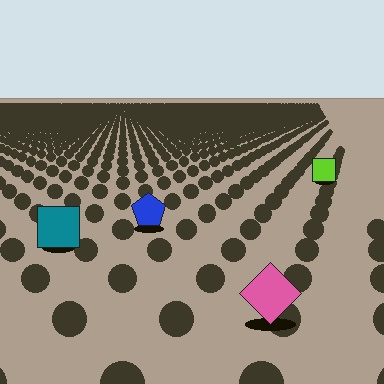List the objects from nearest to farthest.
From nearest to farthest: the pink diamond, the teal square, the blue pentagon, the lime square.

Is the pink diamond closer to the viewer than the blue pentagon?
Yes. The pink diamond is closer — you can tell from the texture gradient: the ground texture is coarser near it.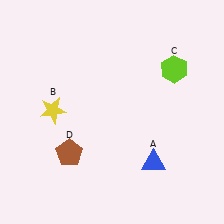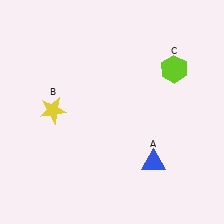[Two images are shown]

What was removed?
The brown pentagon (D) was removed in Image 2.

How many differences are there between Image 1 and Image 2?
There is 1 difference between the two images.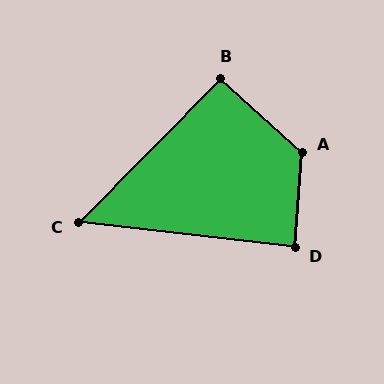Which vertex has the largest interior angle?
A, at approximately 128 degrees.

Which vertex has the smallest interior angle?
C, at approximately 52 degrees.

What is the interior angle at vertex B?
Approximately 92 degrees (approximately right).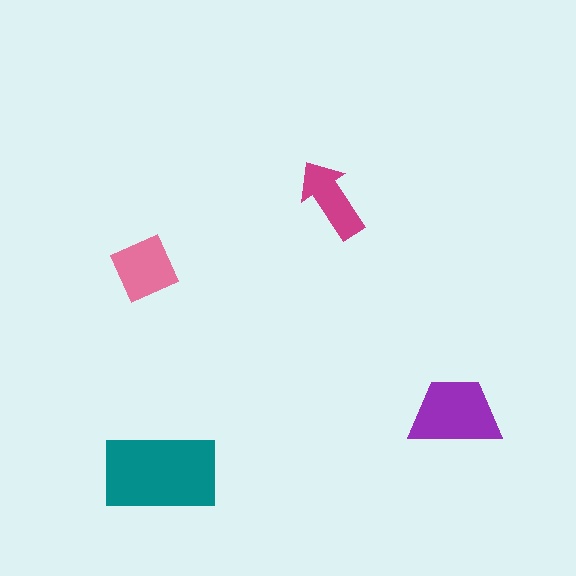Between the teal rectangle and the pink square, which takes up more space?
The teal rectangle.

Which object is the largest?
The teal rectangle.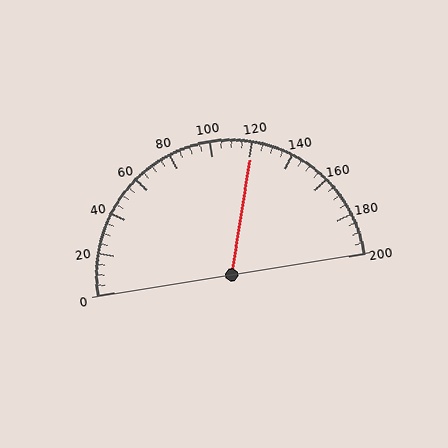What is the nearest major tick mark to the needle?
The nearest major tick mark is 120.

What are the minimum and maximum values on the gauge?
The gauge ranges from 0 to 200.